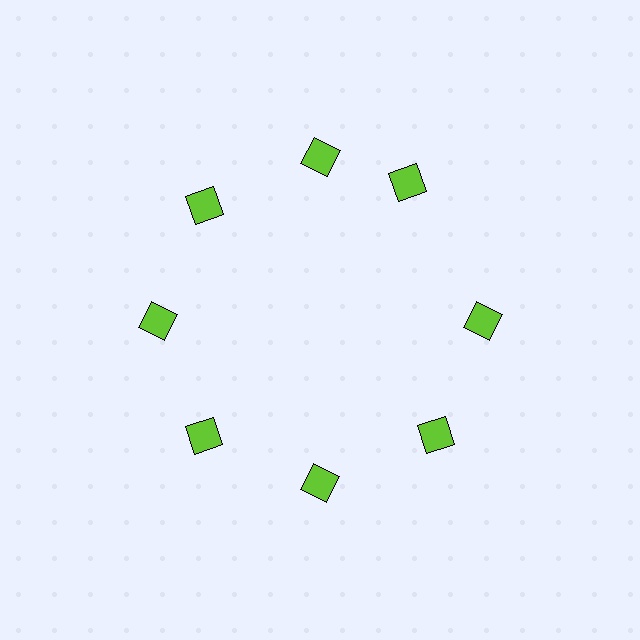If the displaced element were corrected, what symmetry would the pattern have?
It would have 8-fold rotational symmetry — the pattern would map onto itself every 45 degrees.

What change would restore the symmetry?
The symmetry would be restored by rotating it back into even spacing with its neighbors so that all 8 squares sit at equal angles and equal distance from the center.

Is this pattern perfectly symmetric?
No. The 8 lime squares are arranged in a ring, but one element near the 2 o'clock position is rotated out of alignment along the ring, breaking the 8-fold rotational symmetry.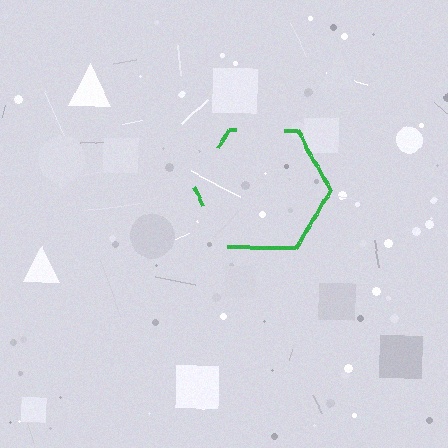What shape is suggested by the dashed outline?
The dashed outline suggests a hexagon.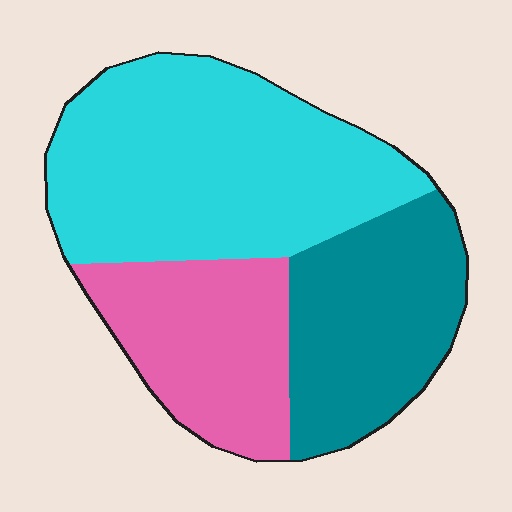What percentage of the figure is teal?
Teal takes up between a quarter and a half of the figure.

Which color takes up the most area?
Cyan, at roughly 45%.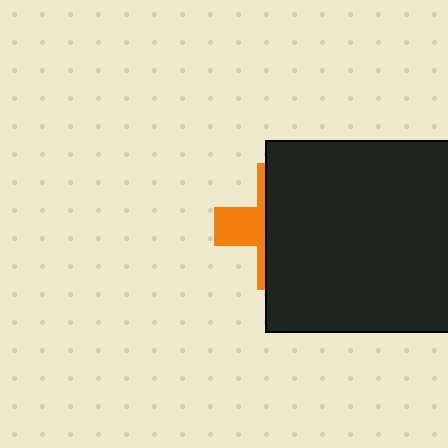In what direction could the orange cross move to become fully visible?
The orange cross could move left. That would shift it out from behind the black square entirely.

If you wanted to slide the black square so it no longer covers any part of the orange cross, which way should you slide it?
Slide it right — that is the most direct way to separate the two shapes.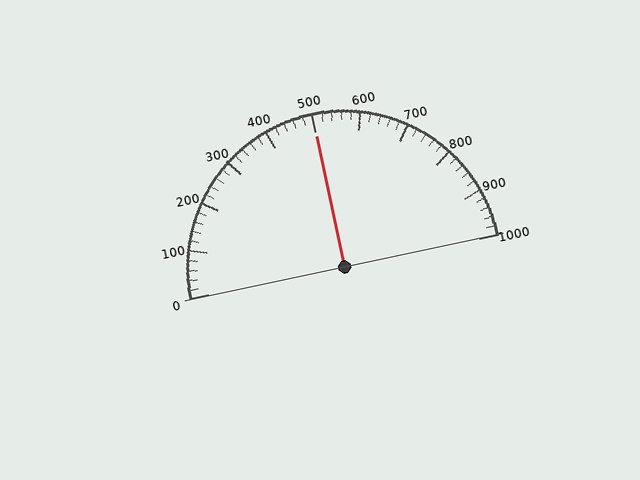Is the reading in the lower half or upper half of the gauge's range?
The reading is in the upper half of the range (0 to 1000).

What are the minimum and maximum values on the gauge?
The gauge ranges from 0 to 1000.